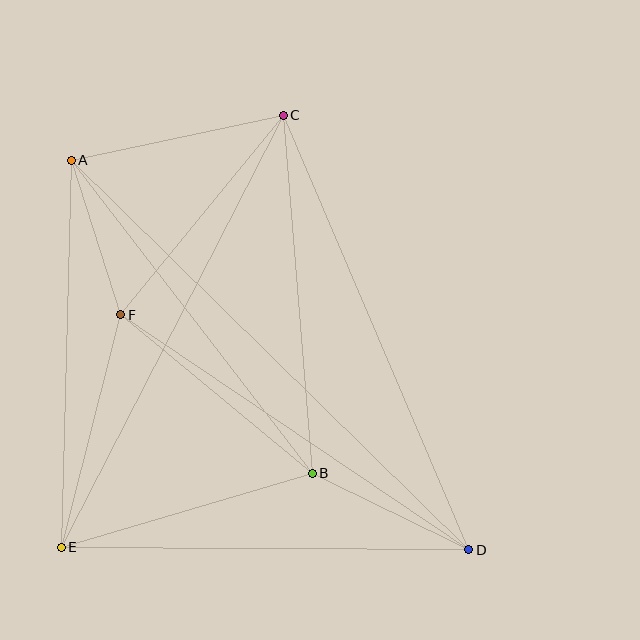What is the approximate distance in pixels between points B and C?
The distance between B and C is approximately 359 pixels.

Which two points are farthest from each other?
Points A and D are farthest from each other.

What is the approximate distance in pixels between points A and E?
The distance between A and E is approximately 387 pixels.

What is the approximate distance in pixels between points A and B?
The distance between A and B is approximately 395 pixels.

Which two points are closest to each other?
Points A and F are closest to each other.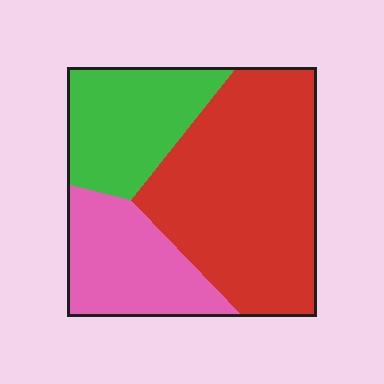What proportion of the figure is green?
Green covers 24% of the figure.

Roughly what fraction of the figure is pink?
Pink covers roughly 25% of the figure.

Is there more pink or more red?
Red.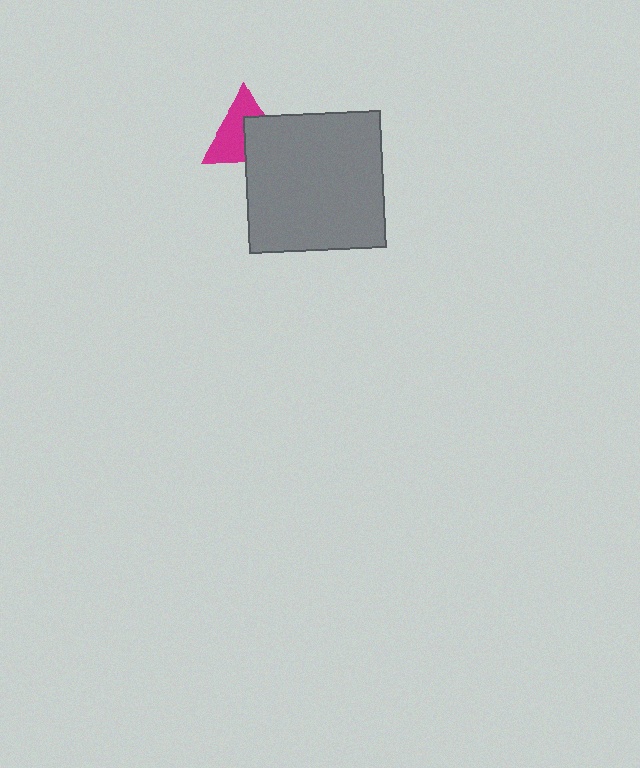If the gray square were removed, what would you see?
You would see the complete magenta triangle.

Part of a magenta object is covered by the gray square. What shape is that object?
It is a triangle.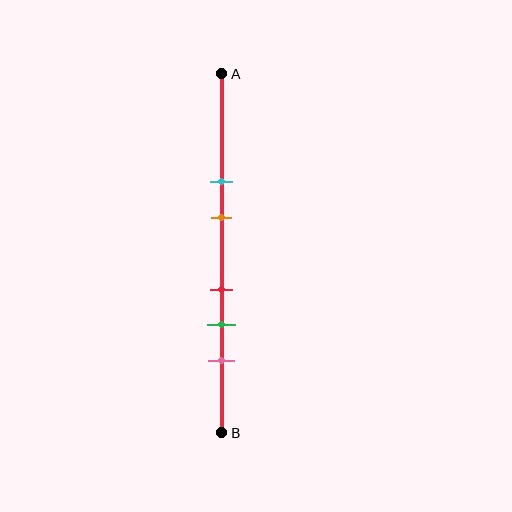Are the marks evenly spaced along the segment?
No, the marks are not evenly spaced.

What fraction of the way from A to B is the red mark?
The red mark is approximately 60% (0.6) of the way from A to B.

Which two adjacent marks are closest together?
The red and green marks are the closest adjacent pair.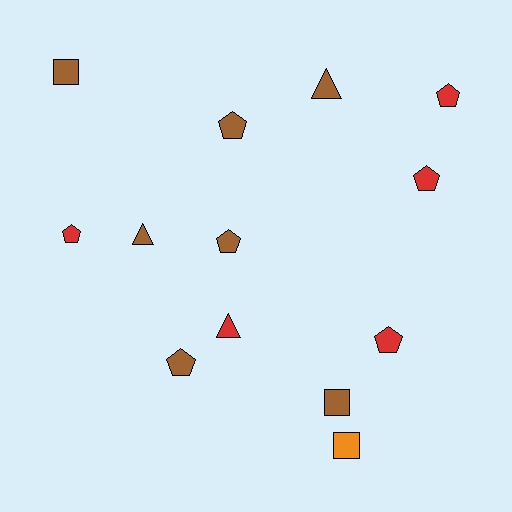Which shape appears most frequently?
Pentagon, with 7 objects.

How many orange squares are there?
There is 1 orange square.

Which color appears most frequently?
Brown, with 7 objects.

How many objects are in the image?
There are 13 objects.